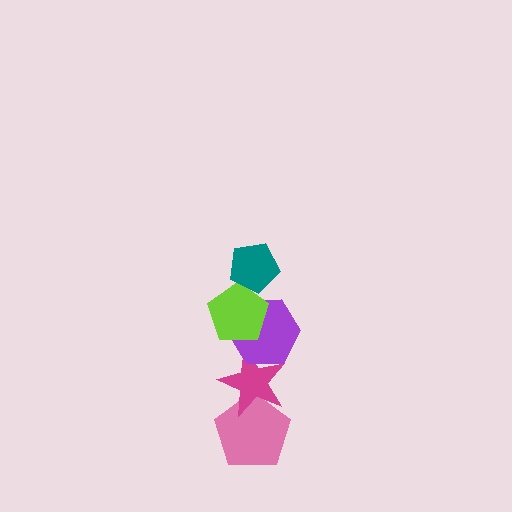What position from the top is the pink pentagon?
The pink pentagon is 5th from the top.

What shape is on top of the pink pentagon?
The magenta star is on top of the pink pentagon.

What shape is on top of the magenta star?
The purple hexagon is on top of the magenta star.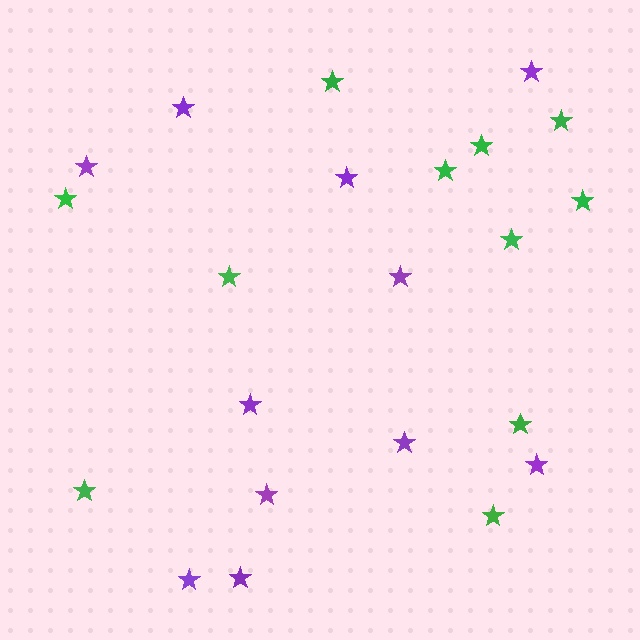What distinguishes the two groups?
There are 2 groups: one group of green stars (11) and one group of purple stars (11).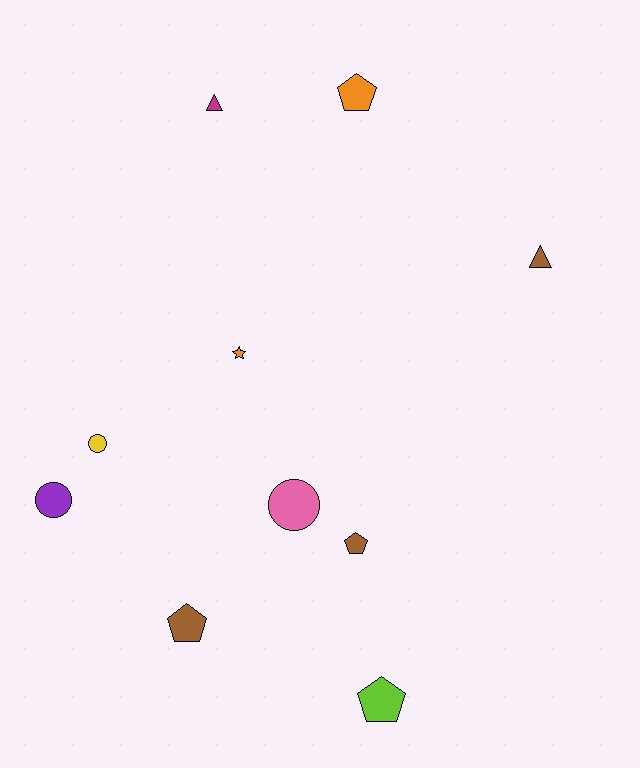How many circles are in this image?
There are 3 circles.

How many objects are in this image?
There are 10 objects.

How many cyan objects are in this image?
There are no cyan objects.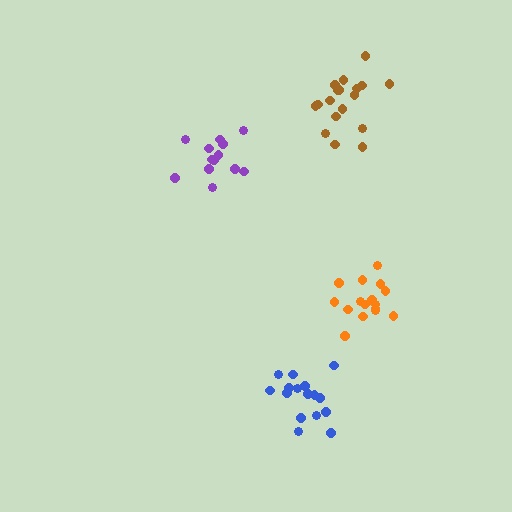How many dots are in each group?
Group 1: 16 dots, Group 2: 16 dots, Group 3: 18 dots, Group 4: 13 dots (63 total).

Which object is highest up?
The brown cluster is topmost.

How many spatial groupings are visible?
There are 4 spatial groupings.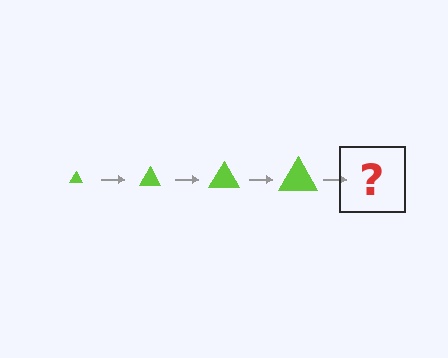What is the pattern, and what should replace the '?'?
The pattern is that the triangle gets progressively larger each step. The '?' should be a lime triangle, larger than the previous one.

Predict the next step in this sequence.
The next step is a lime triangle, larger than the previous one.